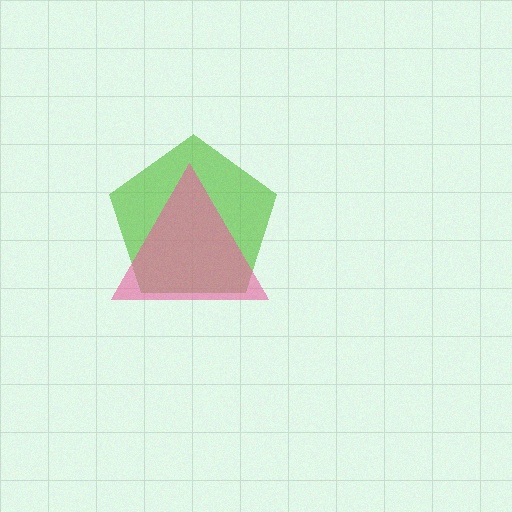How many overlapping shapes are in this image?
There are 2 overlapping shapes in the image.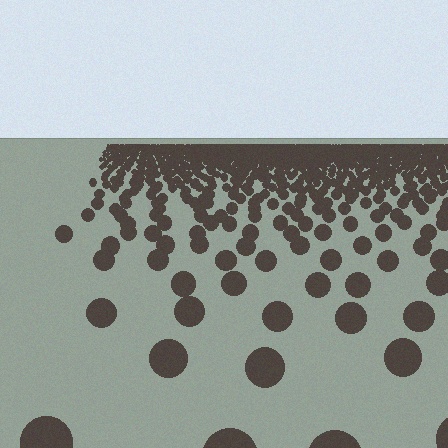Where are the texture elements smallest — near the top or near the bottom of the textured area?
Near the top.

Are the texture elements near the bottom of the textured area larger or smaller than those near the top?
Larger. Near the bottom, elements are closer to the viewer and appear at a bigger on-screen size.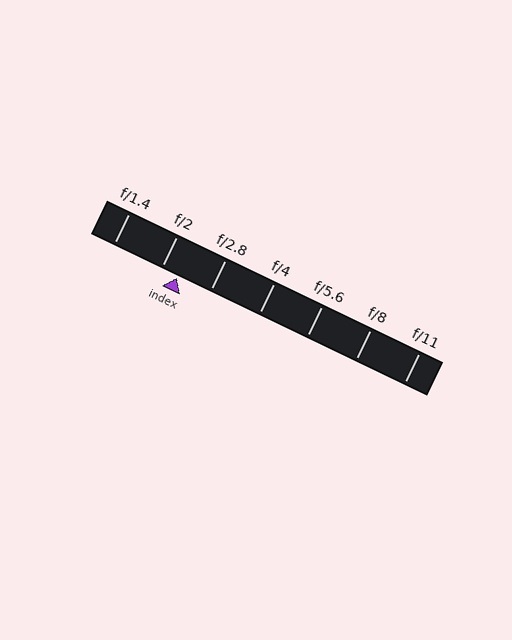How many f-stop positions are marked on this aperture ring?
There are 7 f-stop positions marked.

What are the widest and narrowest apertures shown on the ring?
The widest aperture shown is f/1.4 and the narrowest is f/11.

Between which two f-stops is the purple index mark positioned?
The index mark is between f/2 and f/2.8.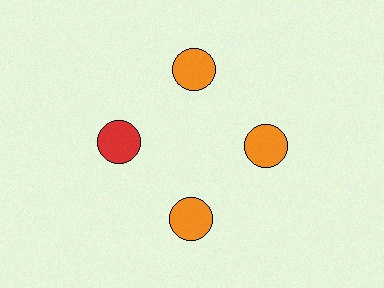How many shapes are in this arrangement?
There are 4 shapes arranged in a ring pattern.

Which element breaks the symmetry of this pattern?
The red circle at roughly the 9 o'clock position breaks the symmetry. All other shapes are orange circles.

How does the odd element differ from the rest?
It has a different color: red instead of orange.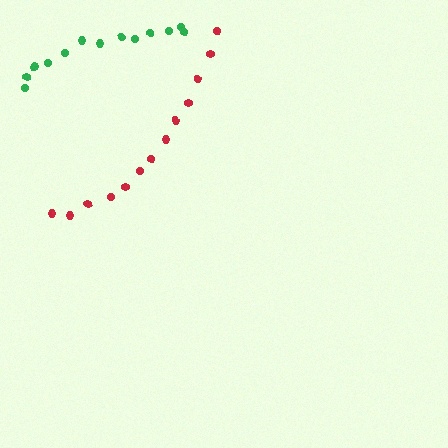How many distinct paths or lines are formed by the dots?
There are 2 distinct paths.